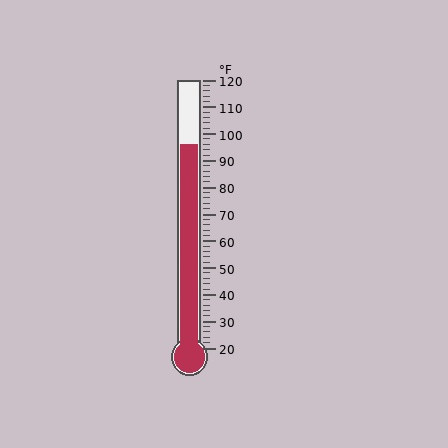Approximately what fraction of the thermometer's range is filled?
The thermometer is filled to approximately 75% of its range.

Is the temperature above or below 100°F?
The temperature is below 100°F.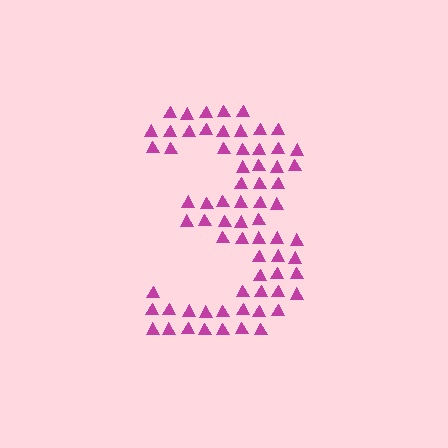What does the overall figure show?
The overall figure shows the digit 3.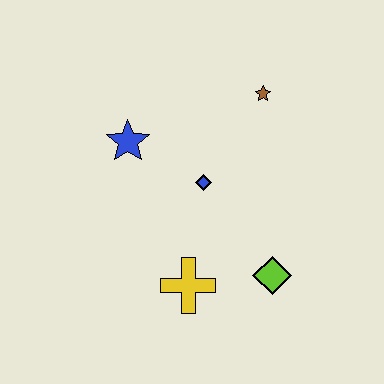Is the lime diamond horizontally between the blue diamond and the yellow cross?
No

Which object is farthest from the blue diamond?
The lime diamond is farthest from the blue diamond.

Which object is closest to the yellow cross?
The lime diamond is closest to the yellow cross.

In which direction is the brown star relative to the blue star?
The brown star is to the right of the blue star.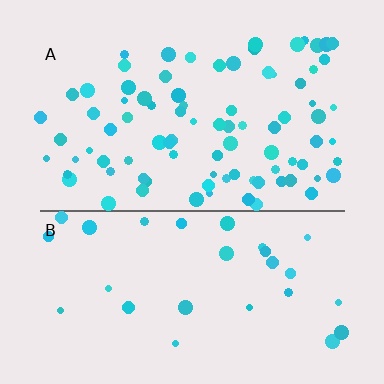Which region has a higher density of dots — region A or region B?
A (the top).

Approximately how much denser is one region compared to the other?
Approximately 3.0× — region A over region B.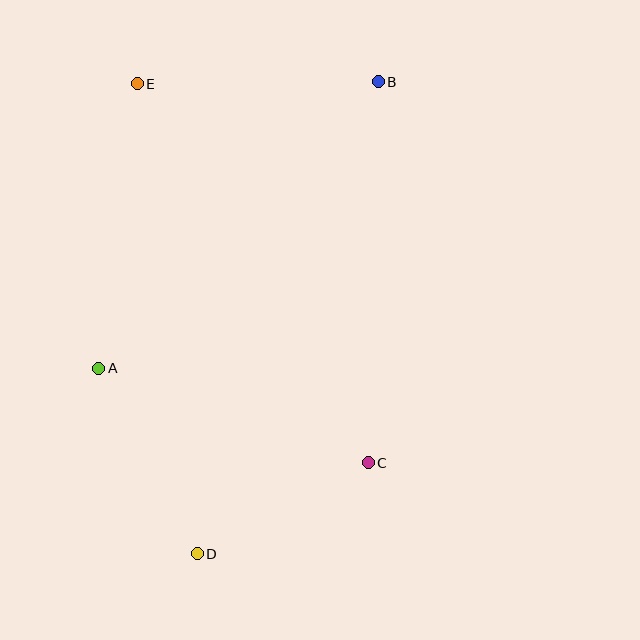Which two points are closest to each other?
Points C and D are closest to each other.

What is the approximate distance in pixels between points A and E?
The distance between A and E is approximately 287 pixels.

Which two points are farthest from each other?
Points B and D are farthest from each other.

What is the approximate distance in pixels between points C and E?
The distance between C and E is approximately 444 pixels.